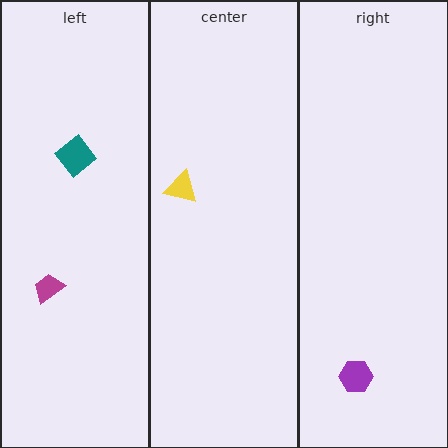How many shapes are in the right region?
1.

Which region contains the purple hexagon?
The right region.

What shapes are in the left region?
The teal diamond, the magenta trapezoid.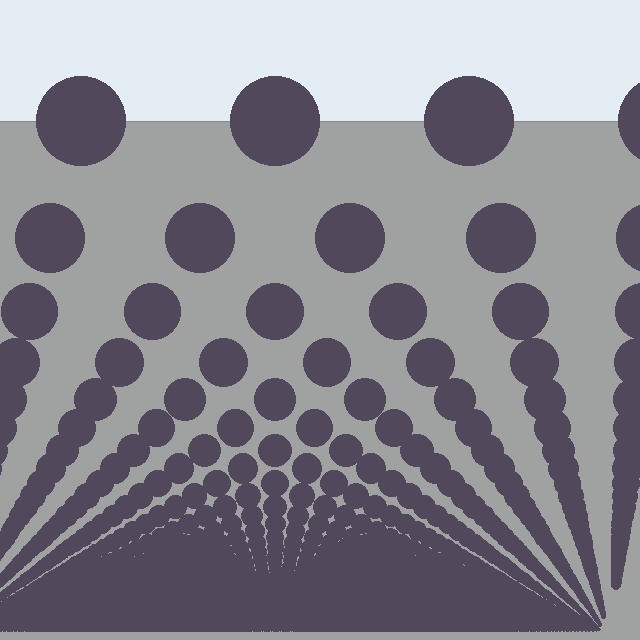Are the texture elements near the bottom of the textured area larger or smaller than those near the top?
Smaller. The gradient is inverted — elements near the bottom are smaller and denser.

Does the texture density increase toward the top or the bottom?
Density increases toward the bottom.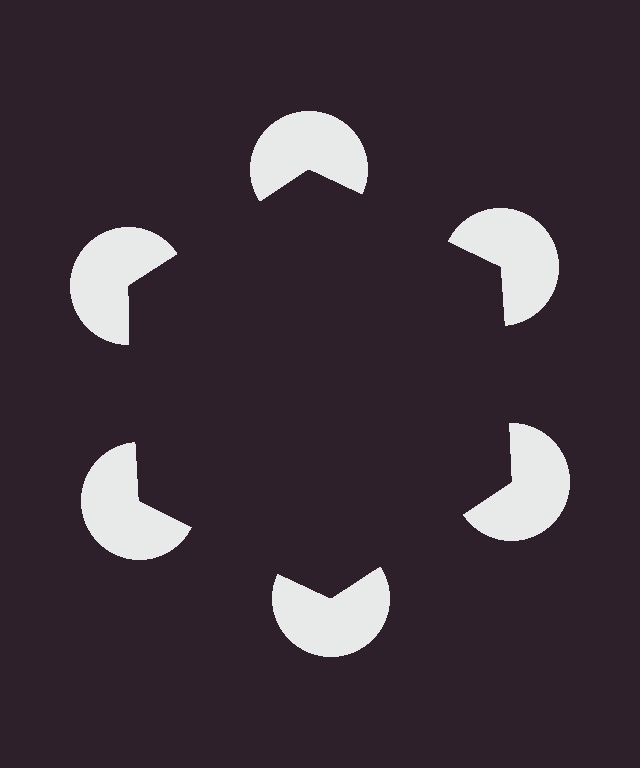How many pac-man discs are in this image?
There are 6 — one at each vertex of the illusory hexagon.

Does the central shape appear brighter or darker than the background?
It typically appears slightly darker than the background, even though no actual brightness change is drawn.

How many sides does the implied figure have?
6 sides.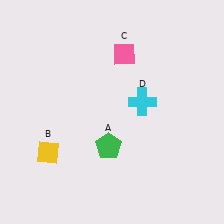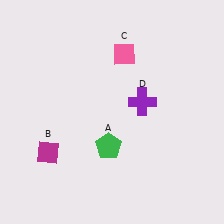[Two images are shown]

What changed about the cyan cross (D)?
In Image 1, D is cyan. In Image 2, it changed to purple.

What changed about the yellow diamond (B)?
In Image 1, B is yellow. In Image 2, it changed to magenta.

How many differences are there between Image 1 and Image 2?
There are 2 differences between the two images.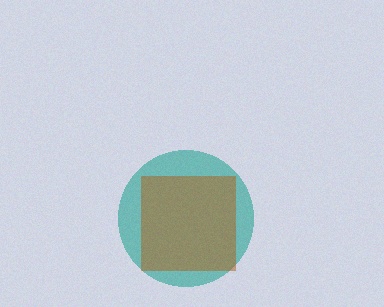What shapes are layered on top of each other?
The layered shapes are: a teal circle, a brown square.